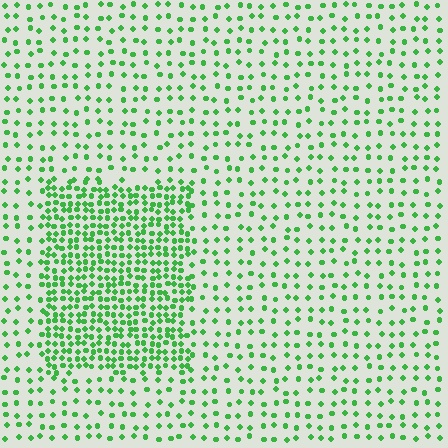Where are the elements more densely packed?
The elements are more densely packed inside the rectangle boundary.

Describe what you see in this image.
The image contains small green elements arranged at two different densities. A rectangle-shaped region is visible where the elements are more densely packed than the surrounding area.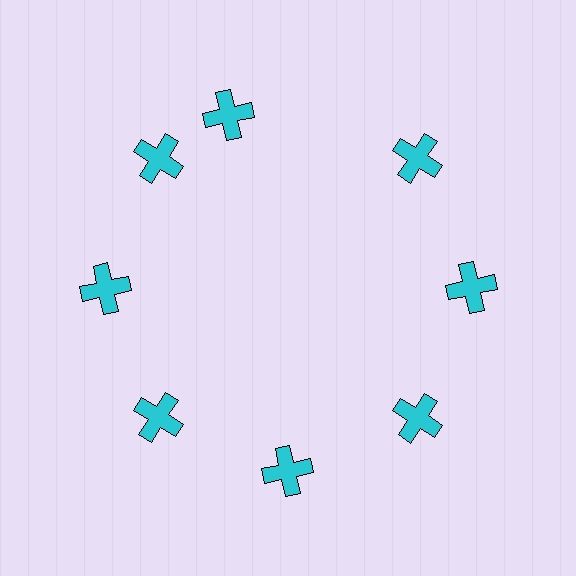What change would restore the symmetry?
The symmetry would be restored by rotating it back into even spacing with its neighbors so that all 8 crosses sit at equal angles and equal distance from the center.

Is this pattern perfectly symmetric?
No. The 8 cyan crosses are arranged in a ring, but one element near the 12 o'clock position is rotated out of alignment along the ring, breaking the 8-fold rotational symmetry.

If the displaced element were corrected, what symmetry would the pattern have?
It would have 8-fold rotational symmetry — the pattern would map onto itself every 45 degrees.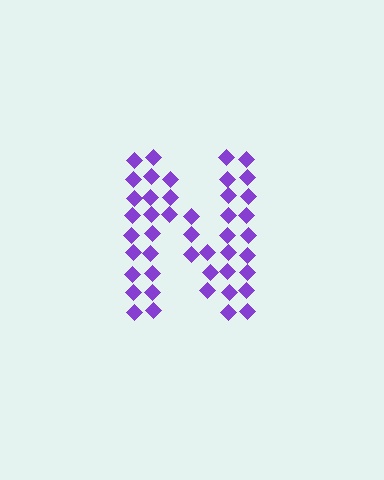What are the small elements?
The small elements are diamonds.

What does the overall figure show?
The overall figure shows the letter N.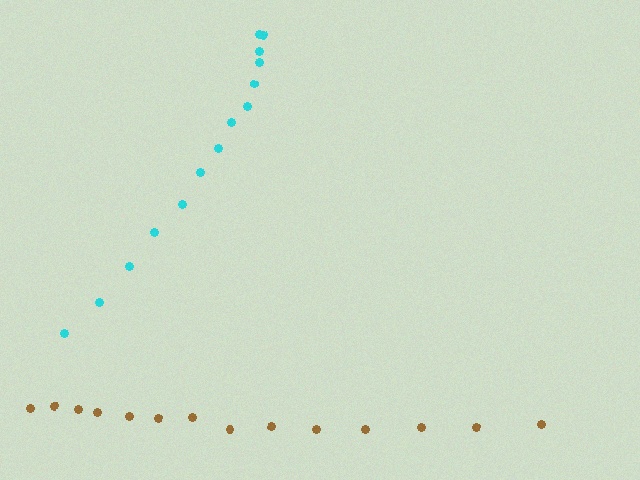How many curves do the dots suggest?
There are 2 distinct paths.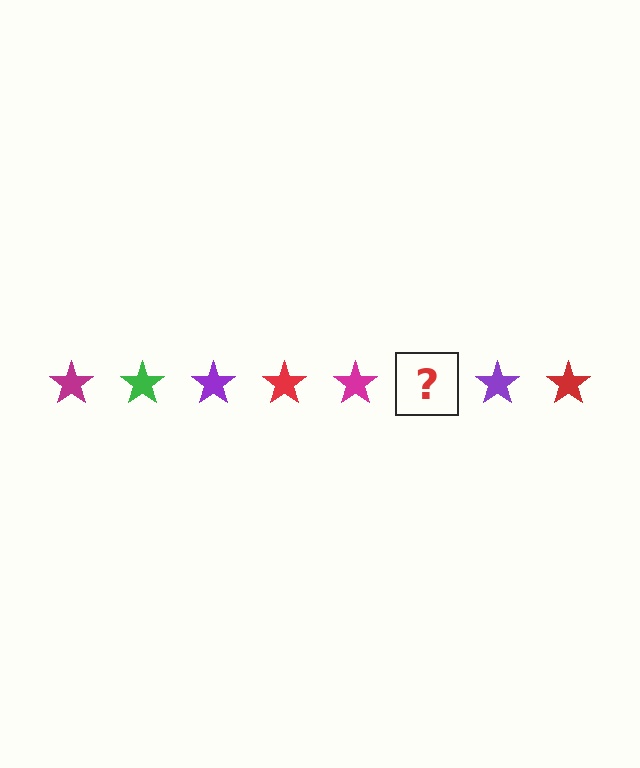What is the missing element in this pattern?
The missing element is a green star.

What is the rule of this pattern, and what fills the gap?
The rule is that the pattern cycles through magenta, green, purple, red stars. The gap should be filled with a green star.